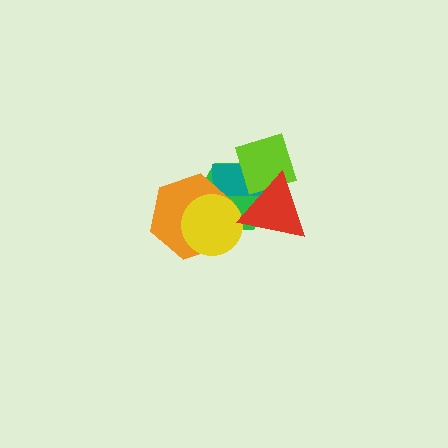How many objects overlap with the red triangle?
3 objects overlap with the red triangle.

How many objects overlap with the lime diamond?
3 objects overlap with the lime diamond.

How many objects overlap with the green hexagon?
5 objects overlap with the green hexagon.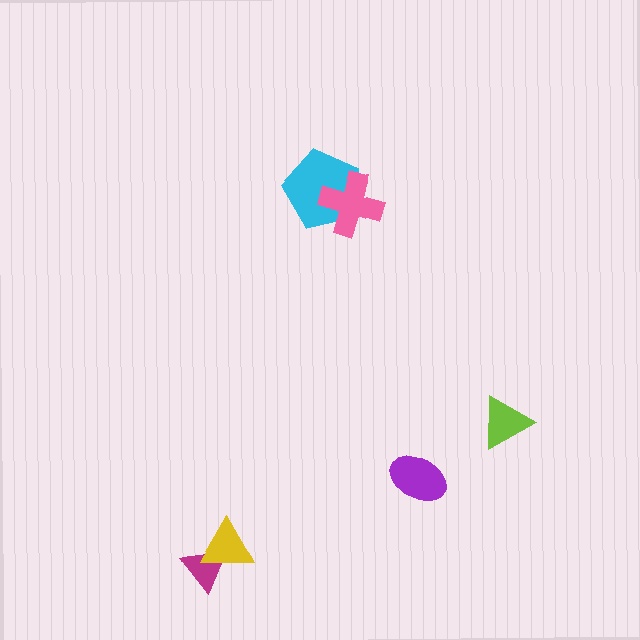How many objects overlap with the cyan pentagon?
1 object overlaps with the cyan pentagon.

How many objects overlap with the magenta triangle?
1 object overlaps with the magenta triangle.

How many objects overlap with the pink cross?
1 object overlaps with the pink cross.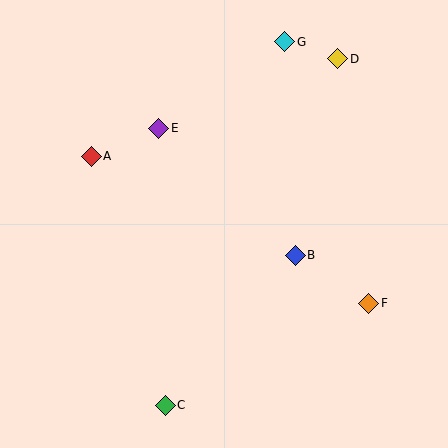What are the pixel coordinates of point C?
Point C is at (165, 405).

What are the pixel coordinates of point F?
Point F is at (369, 303).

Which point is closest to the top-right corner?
Point D is closest to the top-right corner.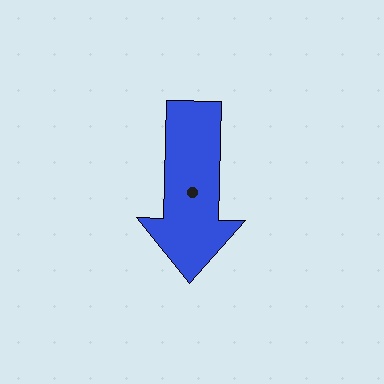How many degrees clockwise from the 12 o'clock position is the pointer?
Approximately 181 degrees.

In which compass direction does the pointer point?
South.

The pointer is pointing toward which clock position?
Roughly 6 o'clock.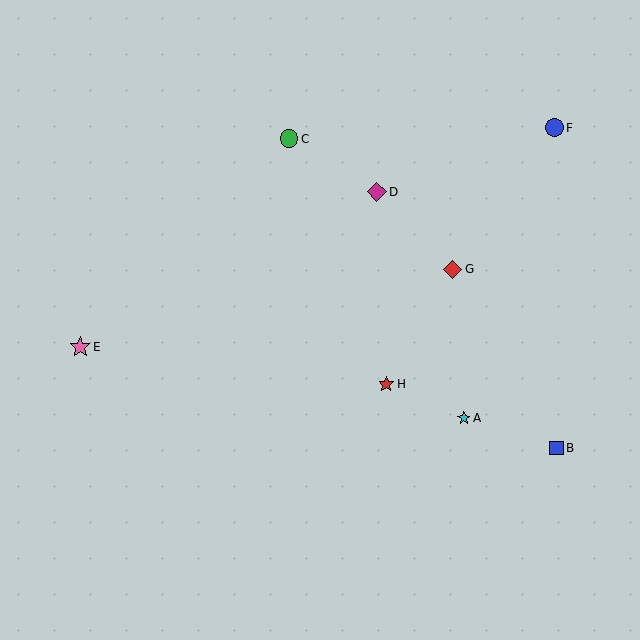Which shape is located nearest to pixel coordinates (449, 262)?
The red diamond (labeled G) at (452, 269) is nearest to that location.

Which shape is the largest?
The pink star (labeled E) is the largest.